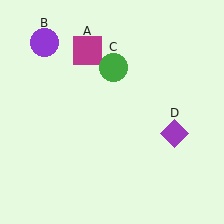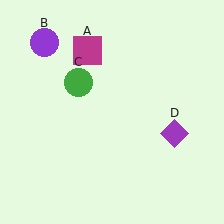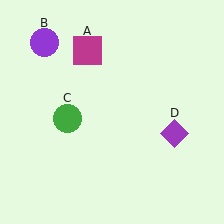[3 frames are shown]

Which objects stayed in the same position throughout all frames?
Magenta square (object A) and purple circle (object B) and purple diamond (object D) remained stationary.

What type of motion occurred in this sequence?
The green circle (object C) rotated counterclockwise around the center of the scene.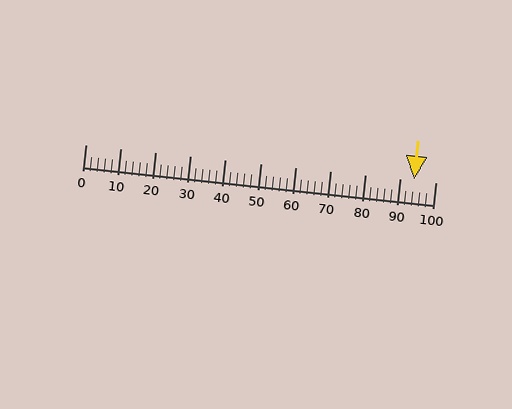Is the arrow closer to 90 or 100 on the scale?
The arrow is closer to 90.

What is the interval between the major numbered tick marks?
The major tick marks are spaced 10 units apart.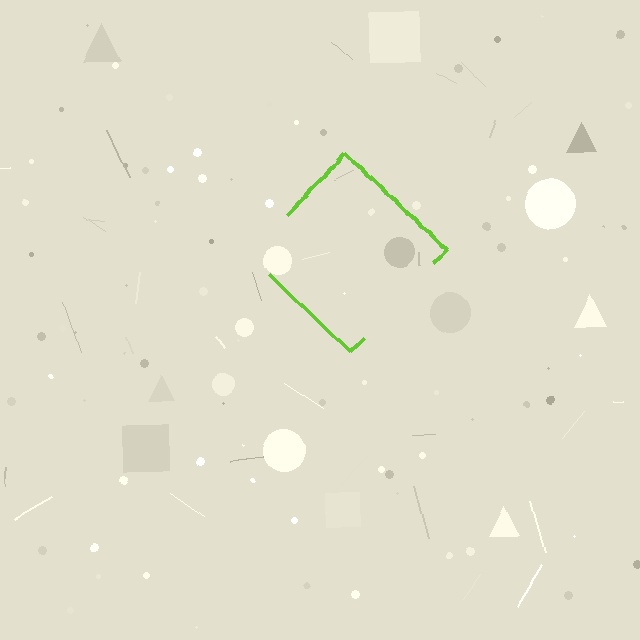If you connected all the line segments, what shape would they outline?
They would outline a diamond.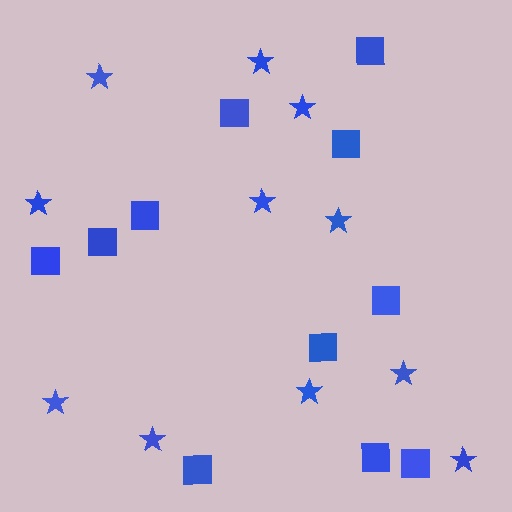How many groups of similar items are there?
There are 2 groups: one group of squares (11) and one group of stars (11).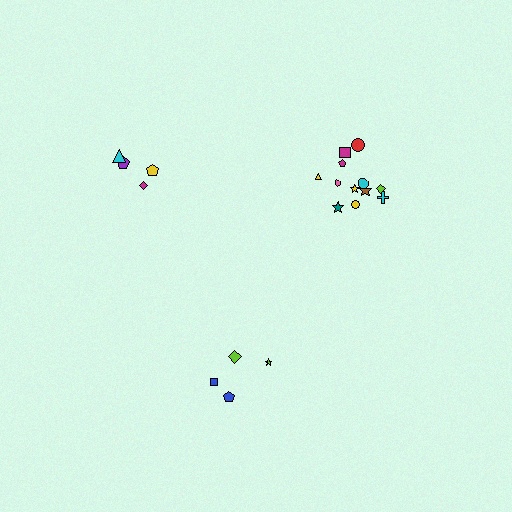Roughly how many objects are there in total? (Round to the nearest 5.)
Roughly 20 objects in total.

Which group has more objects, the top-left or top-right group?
The top-right group.